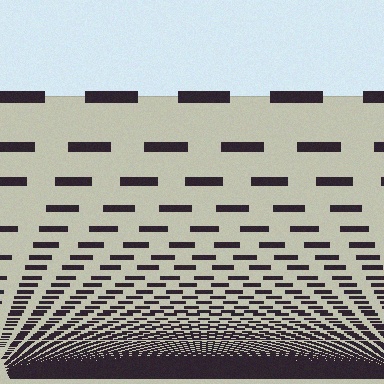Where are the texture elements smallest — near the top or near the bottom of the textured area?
Near the bottom.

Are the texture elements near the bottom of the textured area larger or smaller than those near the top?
Smaller. The gradient is inverted — elements near the bottom are smaller and denser.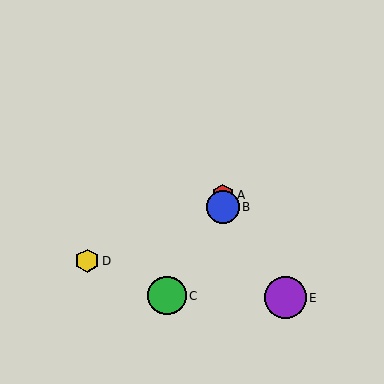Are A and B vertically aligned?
Yes, both are at x≈223.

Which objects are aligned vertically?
Objects A, B are aligned vertically.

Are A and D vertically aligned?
No, A is at x≈223 and D is at x≈87.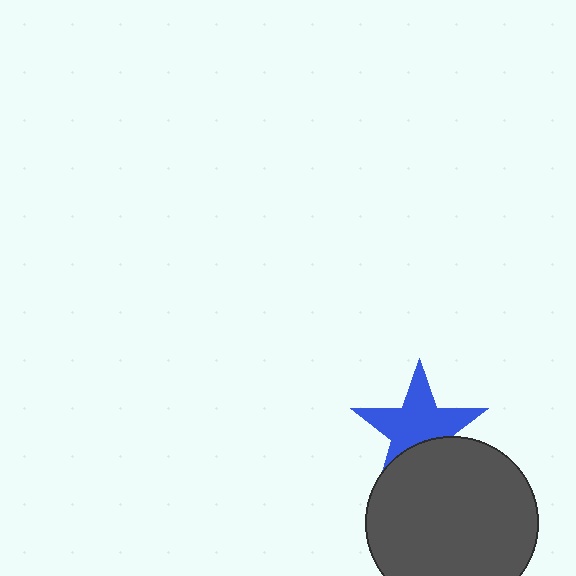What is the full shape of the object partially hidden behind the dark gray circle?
The partially hidden object is a blue star.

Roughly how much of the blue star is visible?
Most of it is visible (roughly 69%).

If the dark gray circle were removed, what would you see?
You would see the complete blue star.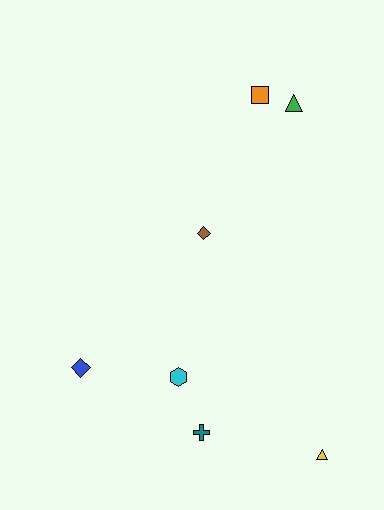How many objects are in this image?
There are 7 objects.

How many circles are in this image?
There are no circles.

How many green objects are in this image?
There is 1 green object.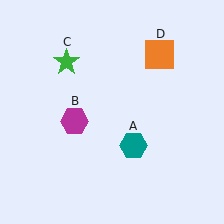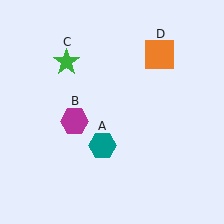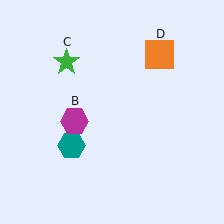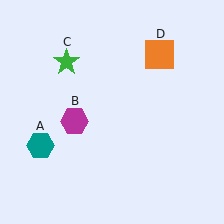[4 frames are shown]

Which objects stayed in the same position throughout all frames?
Magenta hexagon (object B) and green star (object C) and orange square (object D) remained stationary.